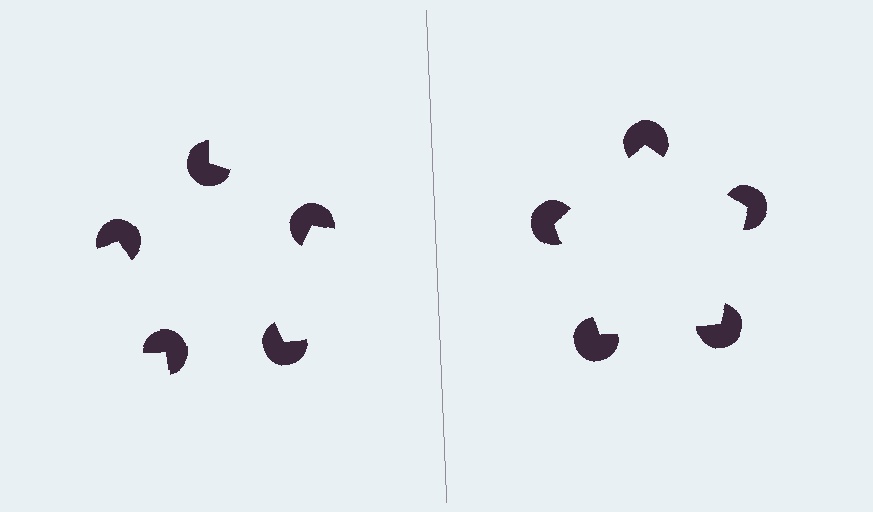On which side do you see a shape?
An illusory pentagon appears on the right side. On the left side the wedge cuts are rotated, so no coherent shape forms.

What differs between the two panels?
The pac-man discs are positioned identically on both sides; only the wedge orientations differ. On the right they align to a pentagon; on the left they are misaligned.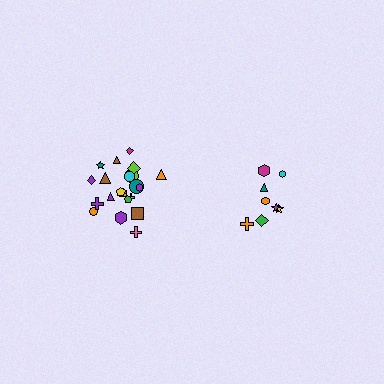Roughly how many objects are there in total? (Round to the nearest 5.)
Roughly 30 objects in total.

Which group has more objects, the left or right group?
The left group.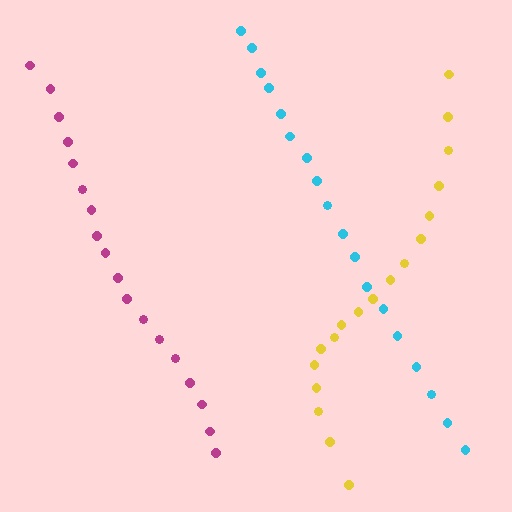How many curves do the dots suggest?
There are 3 distinct paths.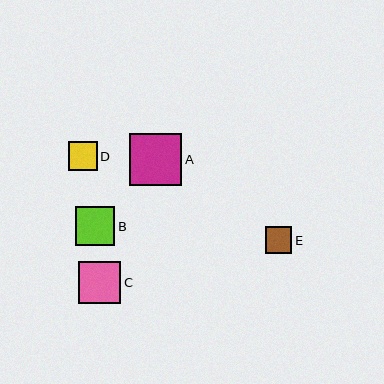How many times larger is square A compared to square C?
Square A is approximately 1.3 times the size of square C.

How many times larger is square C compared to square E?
Square C is approximately 1.6 times the size of square E.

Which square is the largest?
Square A is the largest with a size of approximately 52 pixels.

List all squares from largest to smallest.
From largest to smallest: A, C, B, D, E.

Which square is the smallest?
Square E is the smallest with a size of approximately 27 pixels.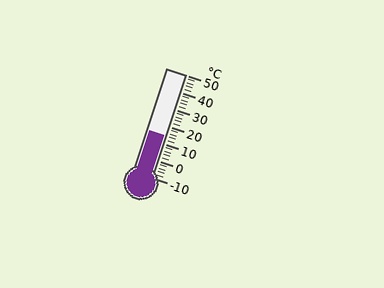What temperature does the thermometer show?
The thermometer shows approximately 14°C.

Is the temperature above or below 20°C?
The temperature is below 20°C.